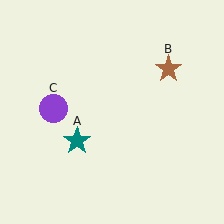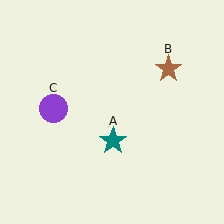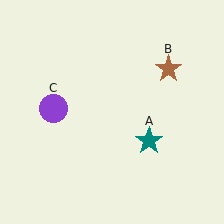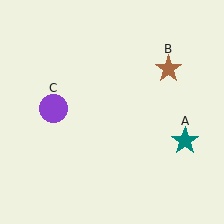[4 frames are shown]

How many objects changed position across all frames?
1 object changed position: teal star (object A).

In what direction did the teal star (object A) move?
The teal star (object A) moved right.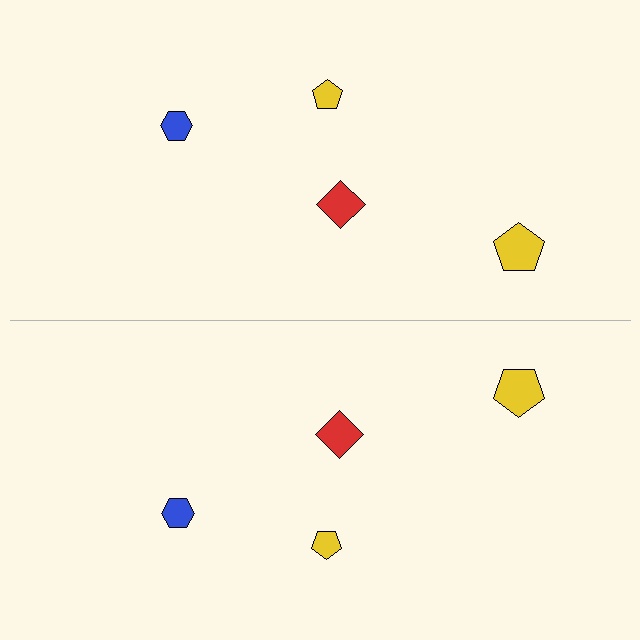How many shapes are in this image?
There are 8 shapes in this image.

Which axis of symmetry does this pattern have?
The pattern has a horizontal axis of symmetry running through the center of the image.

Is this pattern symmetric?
Yes, this pattern has bilateral (reflection) symmetry.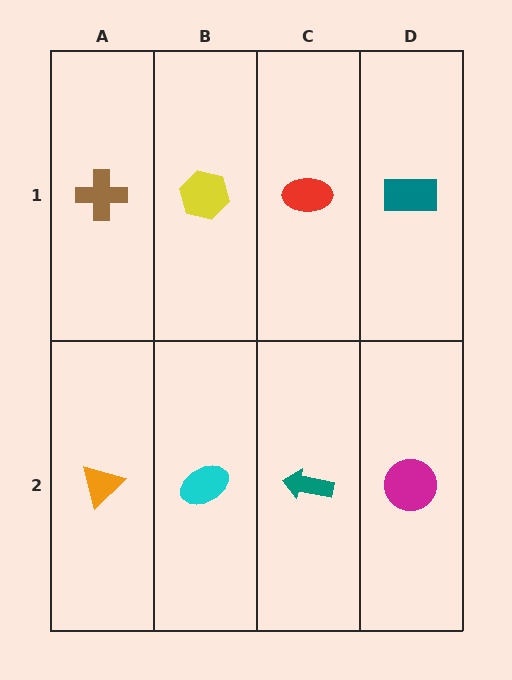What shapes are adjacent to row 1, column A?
An orange triangle (row 2, column A), a yellow hexagon (row 1, column B).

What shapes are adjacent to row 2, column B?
A yellow hexagon (row 1, column B), an orange triangle (row 2, column A), a teal arrow (row 2, column C).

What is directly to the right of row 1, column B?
A red ellipse.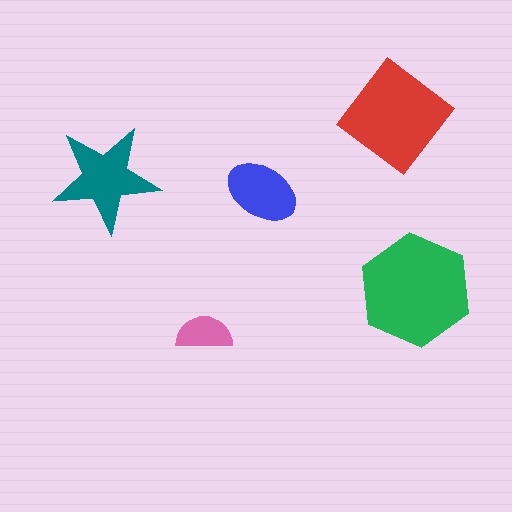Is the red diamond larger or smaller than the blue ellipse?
Larger.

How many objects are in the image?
There are 5 objects in the image.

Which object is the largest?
The green hexagon.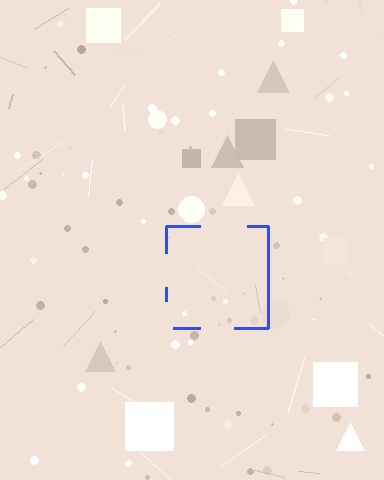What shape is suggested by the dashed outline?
The dashed outline suggests a square.